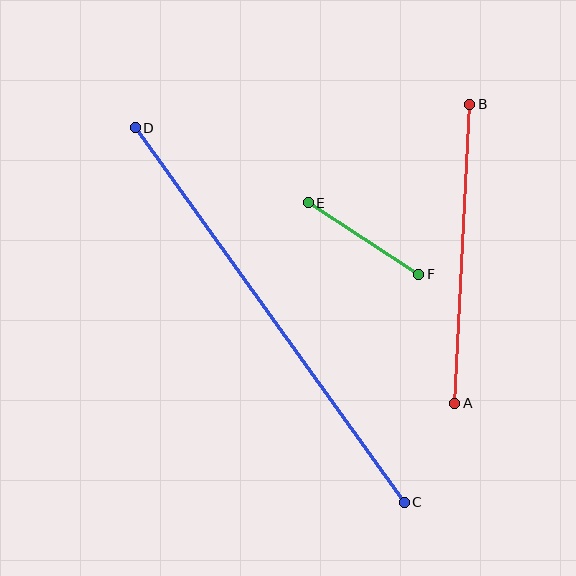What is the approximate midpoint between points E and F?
The midpoint is at approximately (364, 238) pixels.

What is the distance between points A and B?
The distance is approximately 299 pixels.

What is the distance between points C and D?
The distance is approximately 461 pixels.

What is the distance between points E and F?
The distance is approximately 132 pixels.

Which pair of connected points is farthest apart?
Points C and D are farthest apart.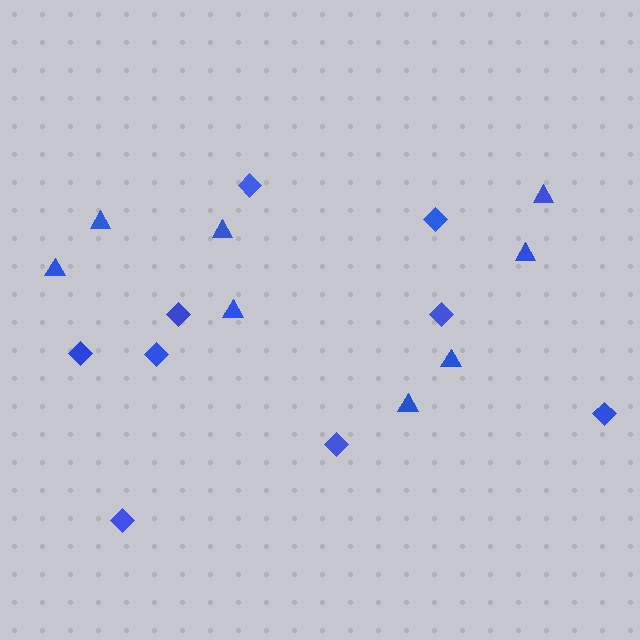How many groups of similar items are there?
There are 2 groups: one group of diamonds (9) and one group of triangles (8).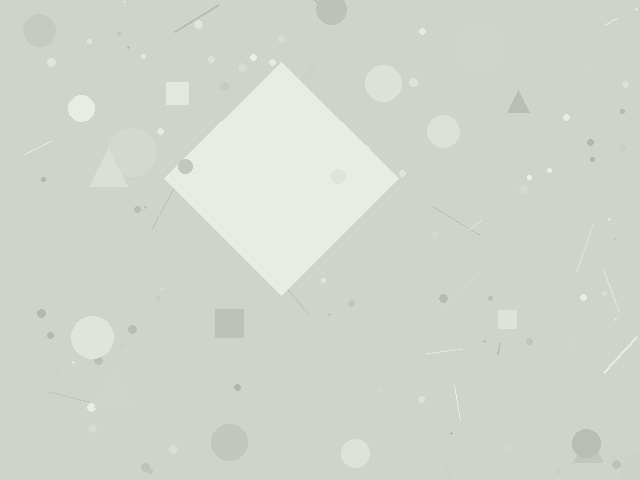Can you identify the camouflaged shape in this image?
The camouflaged shape is a diamond.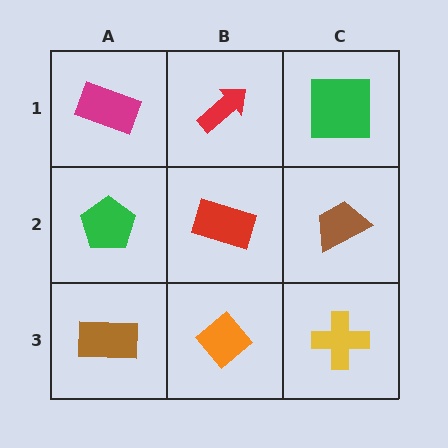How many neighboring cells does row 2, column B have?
4.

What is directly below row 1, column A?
A green pentagon.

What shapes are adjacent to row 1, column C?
A brown trapezoid (row 2, column C), a red arrow (row 1, column B).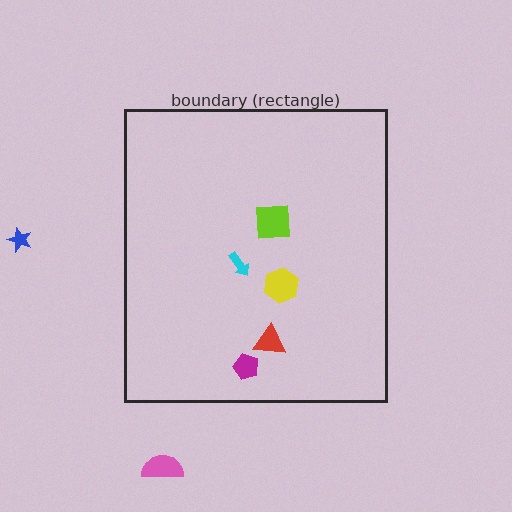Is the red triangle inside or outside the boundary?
Inside.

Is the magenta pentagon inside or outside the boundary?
Inside.